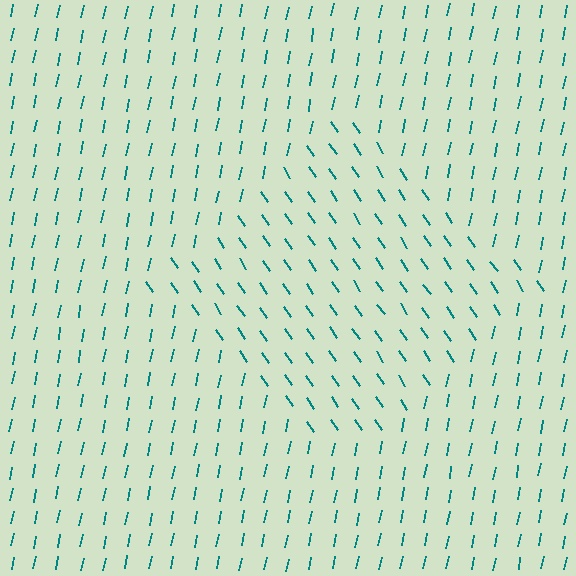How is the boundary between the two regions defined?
The boundary is defined purely by a change in line orientation (approximately 45 degrees difference). All lines are the same color and thickness.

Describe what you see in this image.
The image is filled with small teal line segments. A diamond region in the image has lines oriented differently from the surrounding lines, creating a visible texture boundary.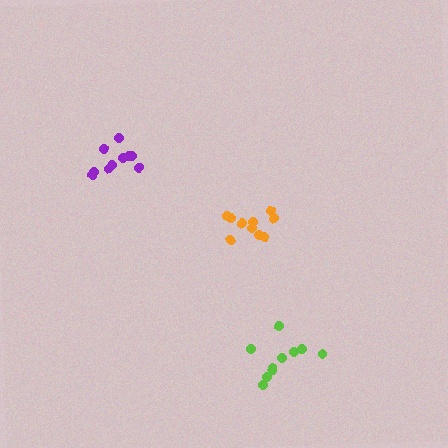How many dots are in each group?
Group 1: 11 dots, Group 2: 10 dots, Group 3: 10 dots (31 total).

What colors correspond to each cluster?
The clusters are colored: purple, orange, lime.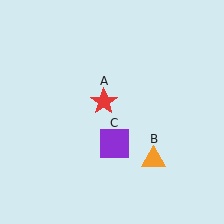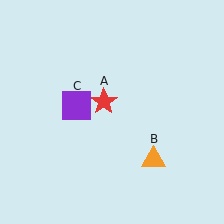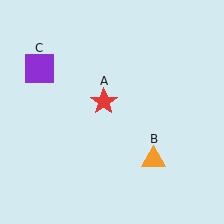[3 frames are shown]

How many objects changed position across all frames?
1 object changed position: purple square (object C).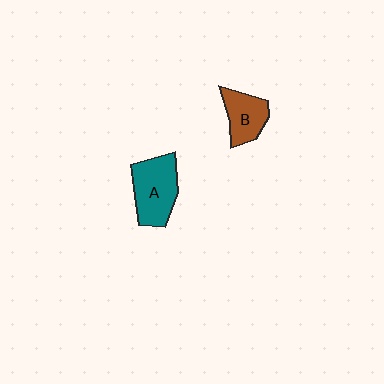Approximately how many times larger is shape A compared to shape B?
Approximately 1.4 times.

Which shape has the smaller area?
Shape B (brown).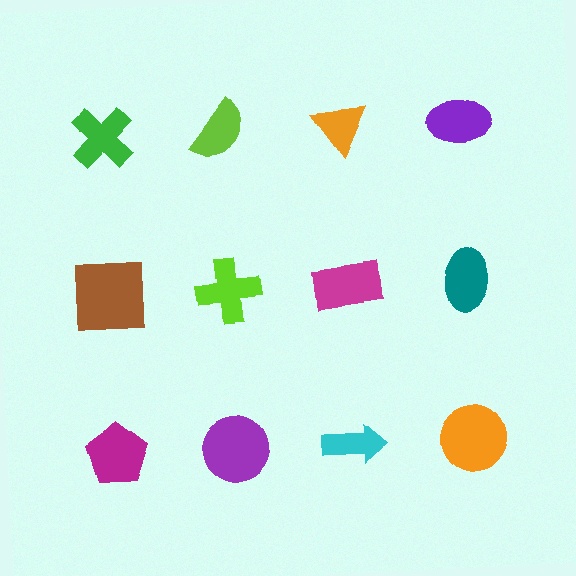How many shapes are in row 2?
4 shapes.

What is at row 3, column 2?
A purple circle.